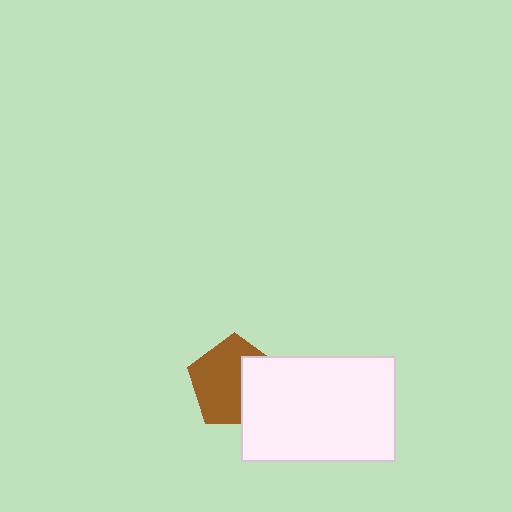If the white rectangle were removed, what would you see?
You would see the complete brown pentagon.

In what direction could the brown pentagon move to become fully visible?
The brown pentagon could move left. That would shift it out from behind the white rectangle entirely.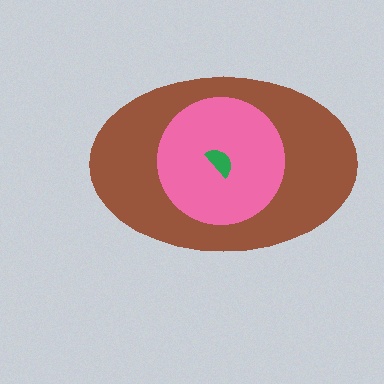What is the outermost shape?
The brown ellipse.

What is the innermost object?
The green semicircle.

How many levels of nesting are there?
3.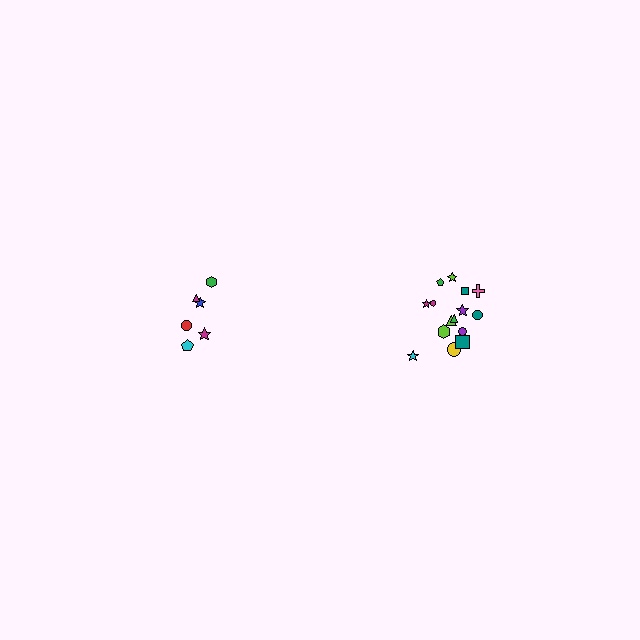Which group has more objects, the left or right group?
The right group.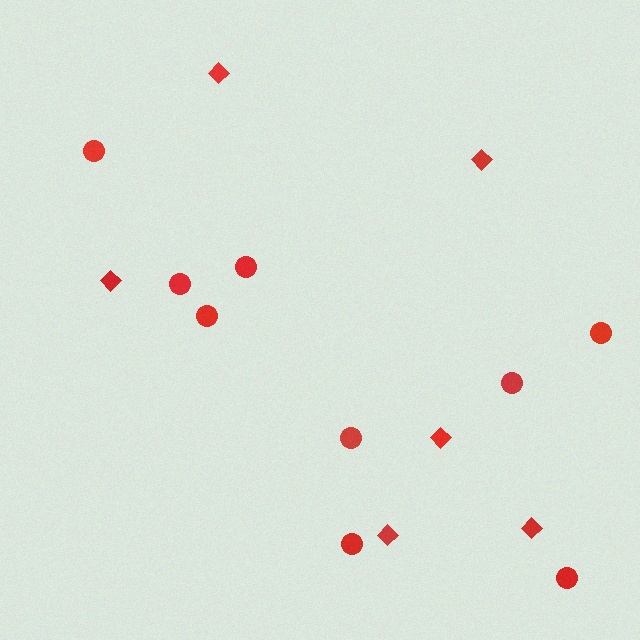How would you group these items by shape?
There are 2 groups: one group of circles (9) and one group of diamonds (6).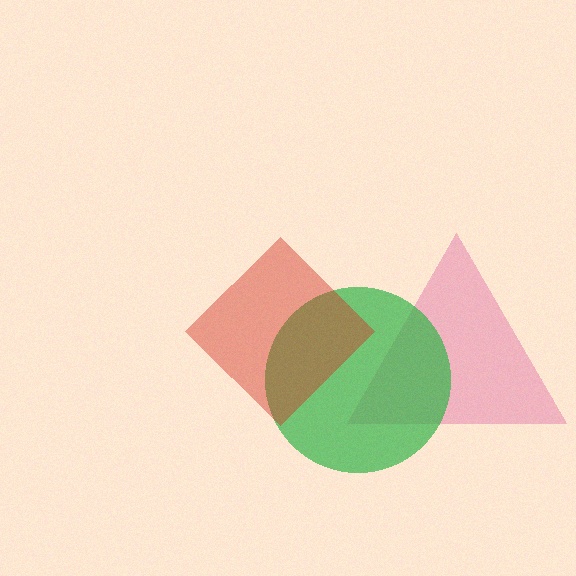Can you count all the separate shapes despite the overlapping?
Yes, there are 3 separate shapes.